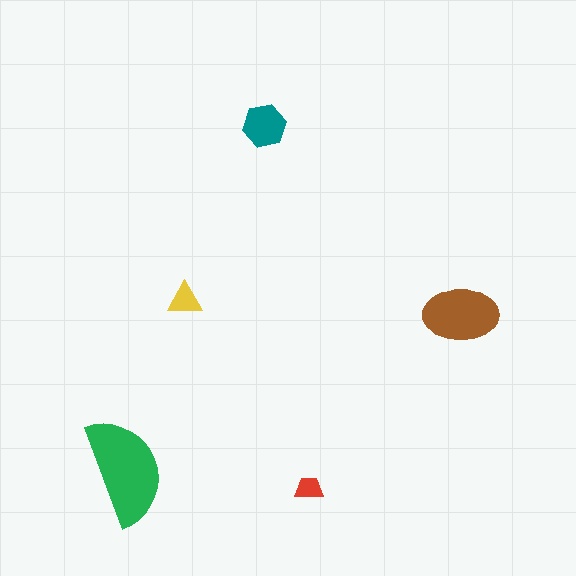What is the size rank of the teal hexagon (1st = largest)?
3rd.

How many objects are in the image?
There are 5 objects in the image.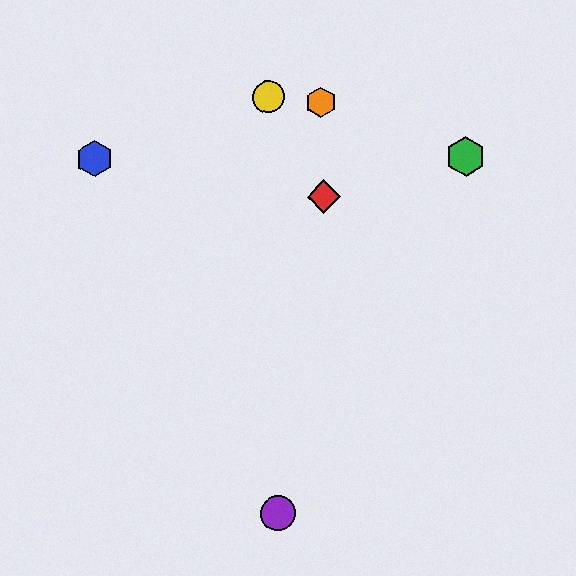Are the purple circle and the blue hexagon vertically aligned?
No, the purple circle is at x≈278 and the blue hexagon is at x≈95.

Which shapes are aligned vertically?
The yellow circle, the purple circle are aligned vertically.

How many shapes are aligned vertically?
2 shapes (the yellow circle, the purple circle) are aligned vertically.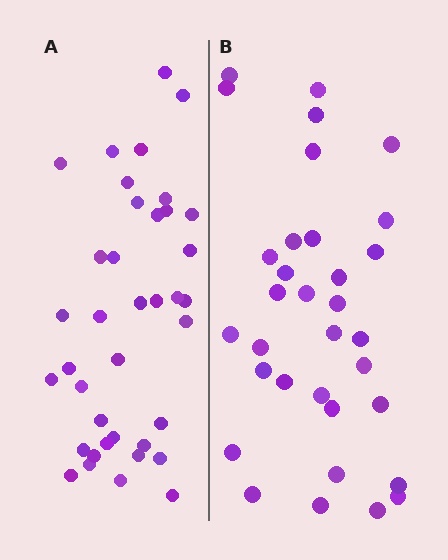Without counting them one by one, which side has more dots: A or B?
Region A (the left region) has more dots.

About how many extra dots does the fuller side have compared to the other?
Region A has about 5 more dots than region B.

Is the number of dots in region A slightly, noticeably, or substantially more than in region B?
Region A has only slightly more — the two regions are fairly close. The ratio is roughly 1.2 to 1.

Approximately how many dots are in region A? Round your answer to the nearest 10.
About 40 dots. (The exact count is 38, which rounds to 40.)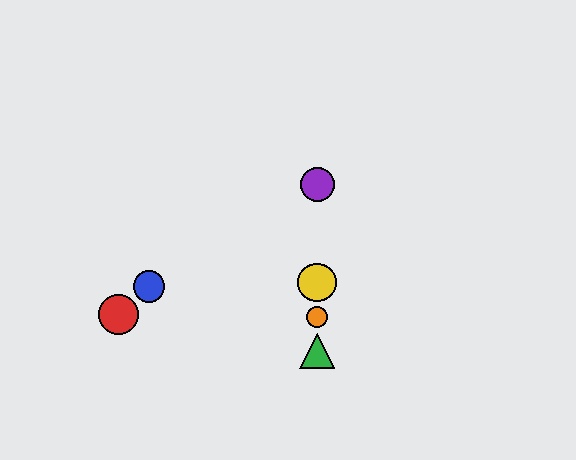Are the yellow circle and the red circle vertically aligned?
No, the yellow circle is at x≈317 and the red circle is at x≈119.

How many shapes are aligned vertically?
4 shapes (the green triangle, the yellow circle, the purple circle, the orange circle) are aligned vertically.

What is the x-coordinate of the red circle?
The red circle is at x≈119.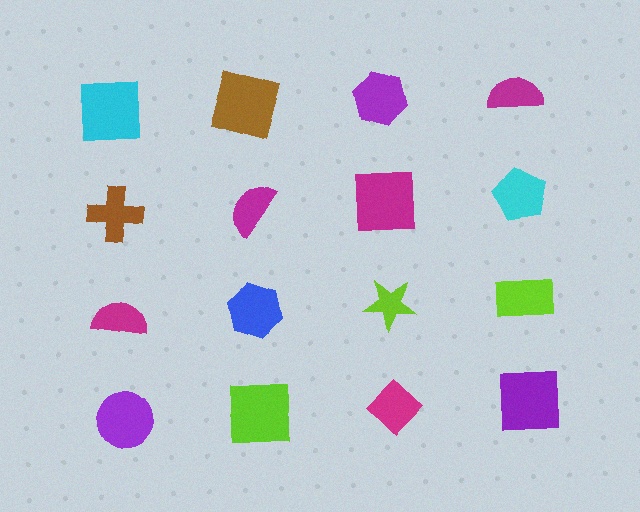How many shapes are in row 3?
4 shapes.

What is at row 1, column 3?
A purple hexagon.